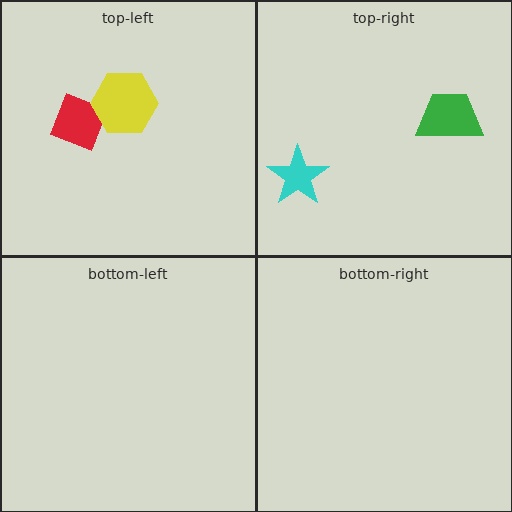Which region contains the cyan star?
The top-right region.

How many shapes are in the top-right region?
2.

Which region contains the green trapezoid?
The top-right region.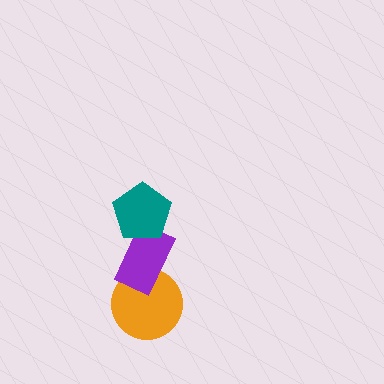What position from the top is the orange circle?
The orange circle is 3rd from the top.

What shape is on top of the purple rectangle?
The teal pentagon is on top of the purple rectangle.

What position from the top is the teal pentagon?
The teal pentagon is 1st from the top.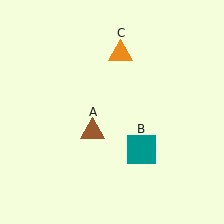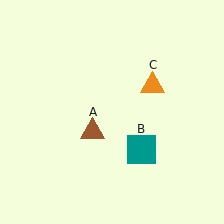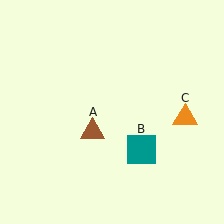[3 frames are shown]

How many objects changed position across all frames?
1 object changed position: orange triangle (object C).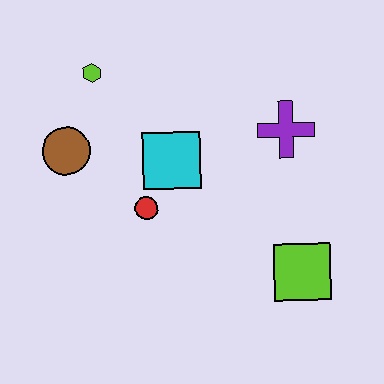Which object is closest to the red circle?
The cyan square is closest to the red circle.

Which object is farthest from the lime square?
The lime hexagon is farthest from the lime square.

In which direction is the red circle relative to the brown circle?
The red circle is to the right of the brown circle.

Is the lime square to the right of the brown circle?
Yes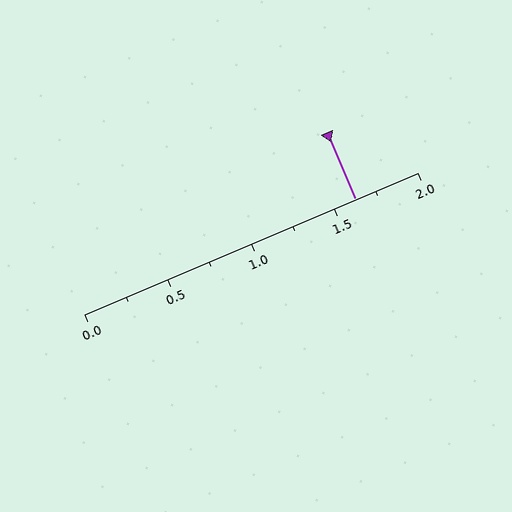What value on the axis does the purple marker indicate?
The marker indicates approximately 1.62.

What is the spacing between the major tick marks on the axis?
The major ticks are spaced 0.5 apart.